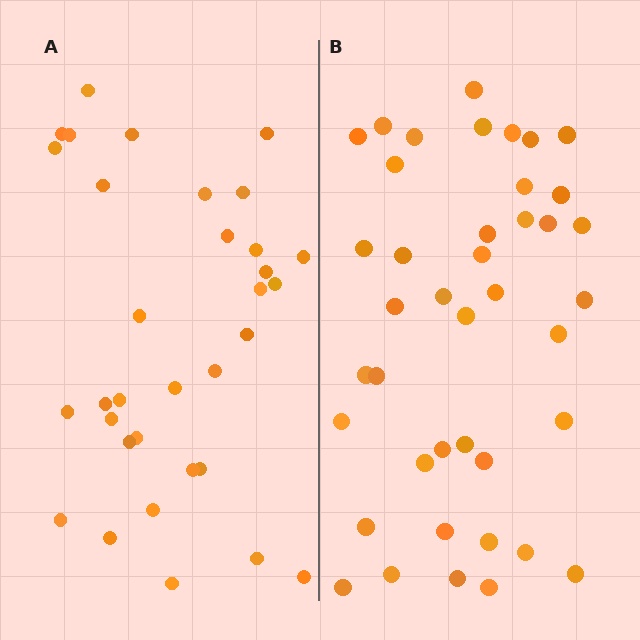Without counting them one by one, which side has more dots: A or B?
Region B (the right region) has more dots.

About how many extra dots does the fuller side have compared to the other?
Region B has roughly 8 or so more dots than region A.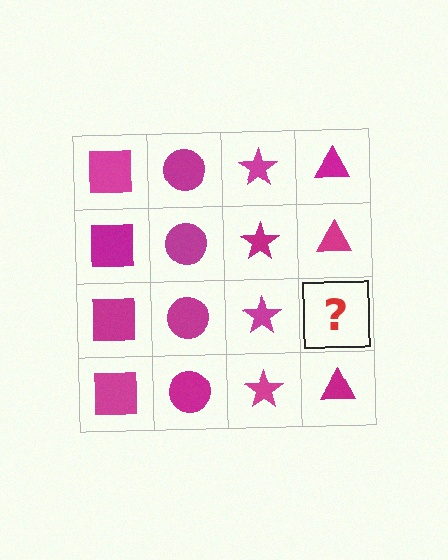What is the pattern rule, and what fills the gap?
The rule is that each column has a consistent shape. The gap should be filled with a magenta triangle.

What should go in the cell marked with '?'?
The missing cell should contain a magenta triangle.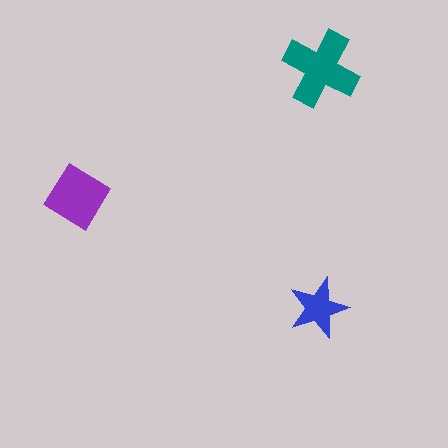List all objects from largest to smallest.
The teal cross, the purple diamond, the blue star.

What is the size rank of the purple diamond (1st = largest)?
2nd.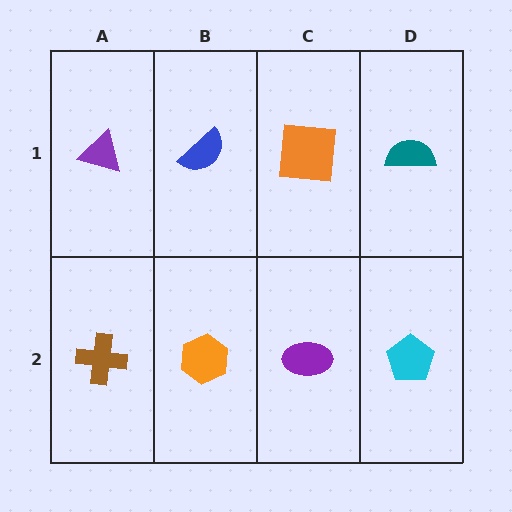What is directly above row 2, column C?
An orange square.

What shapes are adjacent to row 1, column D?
A cyan pentagon (row 2, column D), an orange square (row 1, column C).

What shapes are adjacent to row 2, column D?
A teal semicircle (row 1, column D), a purple ellipse (row 2, column C).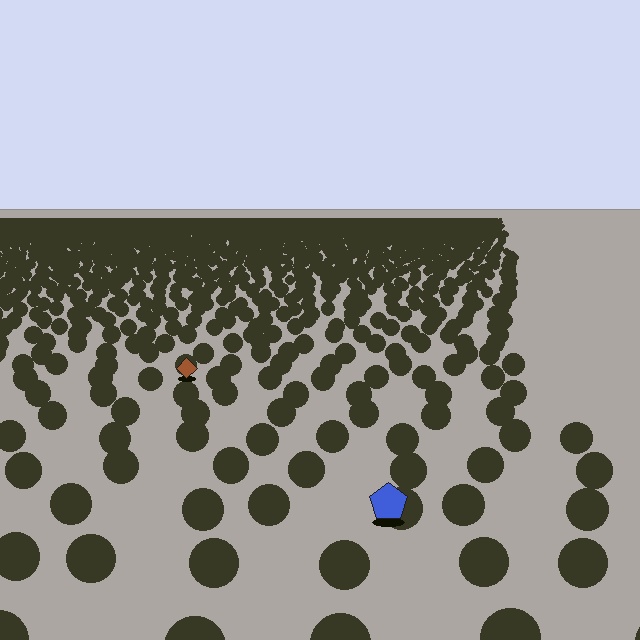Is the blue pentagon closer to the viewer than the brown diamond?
Yes. The blue pentagon is closer — you can tell from the texture gradient: the ground texture is coarser near it.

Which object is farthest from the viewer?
The brown diamond is farthest from the viewer. It appears smaller and the ground texture around it is denser.